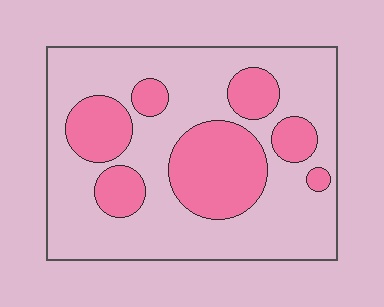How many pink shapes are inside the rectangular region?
7.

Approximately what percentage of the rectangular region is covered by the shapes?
Approximately 30%.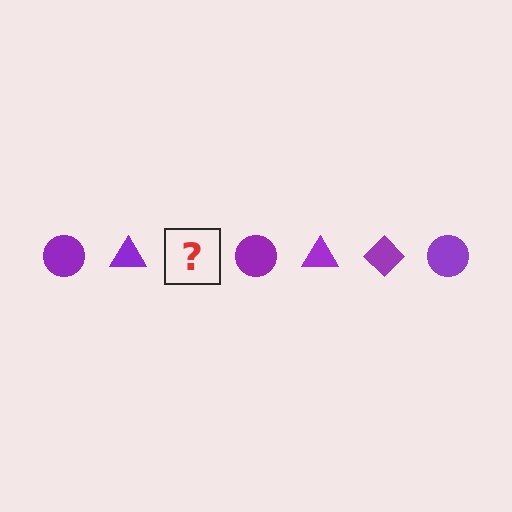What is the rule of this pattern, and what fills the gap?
The rule is that the pattern cycles through circle, triangle, diamond shapes in purple. The gap should be filled with a purple diamond.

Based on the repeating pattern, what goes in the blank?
The blank should be a purple diamond.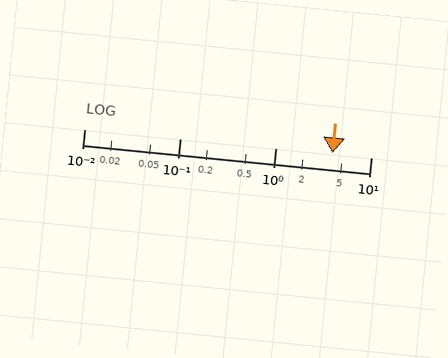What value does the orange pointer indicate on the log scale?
The pointer indicates approximately 4.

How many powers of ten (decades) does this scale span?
The scale spans 3 decades, from 0.01 to 10.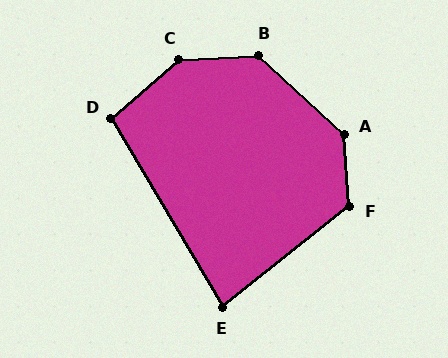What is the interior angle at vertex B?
Approximately 135 degrees (obtuse).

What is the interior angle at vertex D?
Approximately 101 degrees (obtuse).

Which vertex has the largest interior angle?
C, at approximately 141 degrees.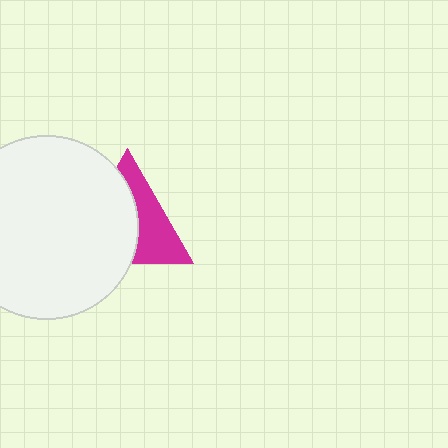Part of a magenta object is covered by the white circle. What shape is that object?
It is a triangle.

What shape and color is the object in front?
The object in front is a white circle.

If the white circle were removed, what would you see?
You would see the complete magenta triangle.